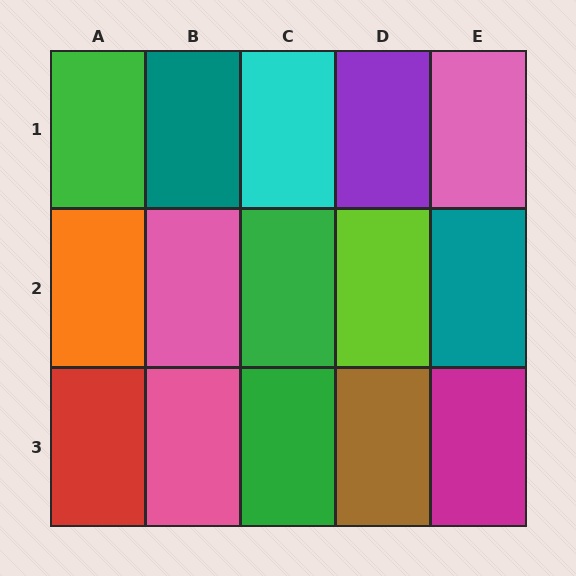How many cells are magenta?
1 cell is magenta.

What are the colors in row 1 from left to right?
Green, teal, cyan, purple, pink.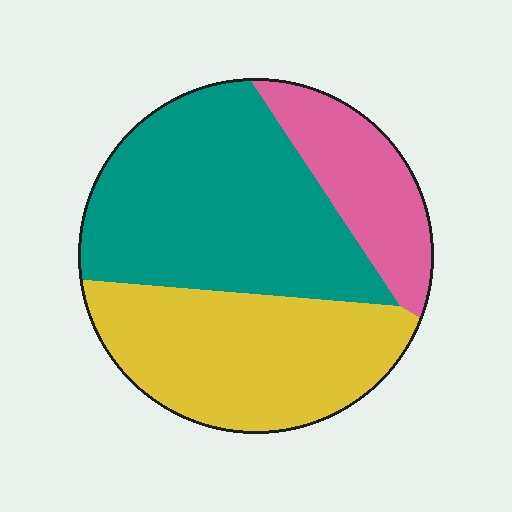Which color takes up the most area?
Teal, at roughly 45%.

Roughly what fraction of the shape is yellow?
Yellow covers about 35% of the shape.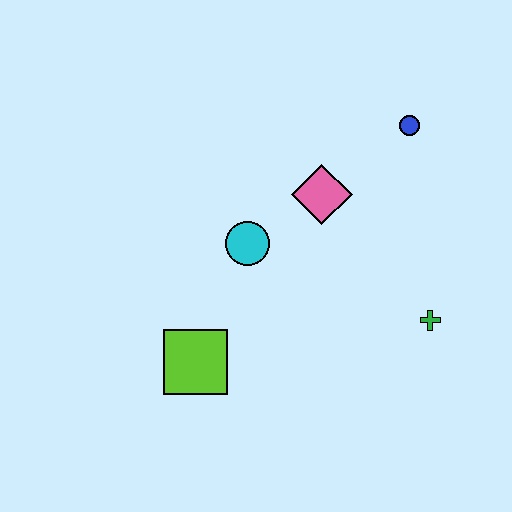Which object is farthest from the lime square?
The blue circle is farthest from the lime square.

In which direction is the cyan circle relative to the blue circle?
The cyan circle is to the left of the blue circle.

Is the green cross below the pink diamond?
Yes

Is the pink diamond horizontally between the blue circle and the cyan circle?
Yes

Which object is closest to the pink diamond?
The cyan circle is closest to the pink diamond.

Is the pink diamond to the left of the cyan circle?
No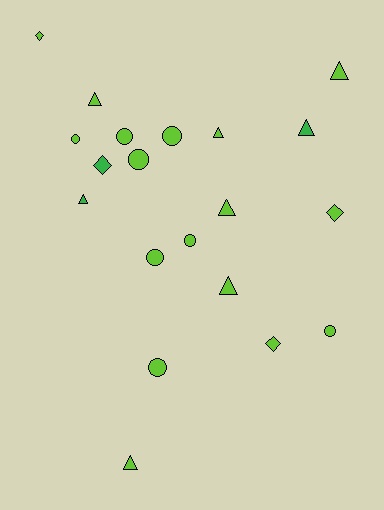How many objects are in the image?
There are 20 objects.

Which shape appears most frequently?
Triangle, with 8 objects.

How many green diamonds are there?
There is 1 green diamond.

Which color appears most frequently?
Lime, with 17 objects.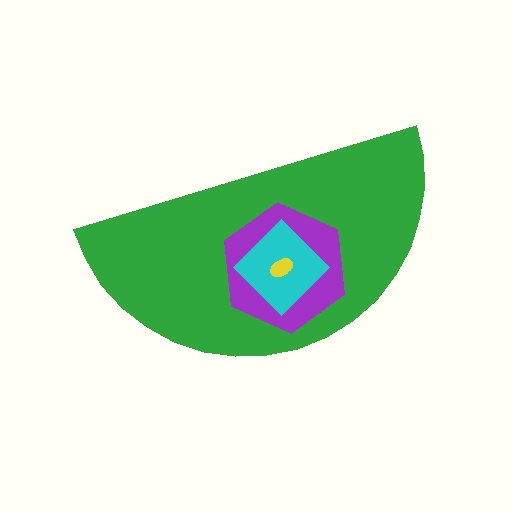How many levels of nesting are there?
4.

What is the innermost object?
The yellow ellipse.